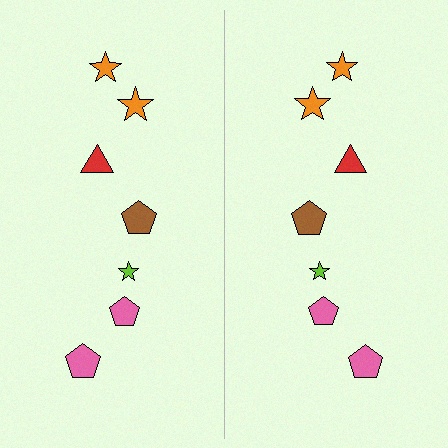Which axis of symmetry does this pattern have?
The pattern has a vertical axis of symmetry running through the center of the image.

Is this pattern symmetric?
Yes, this pattern has bilateral (reflection) symmetry.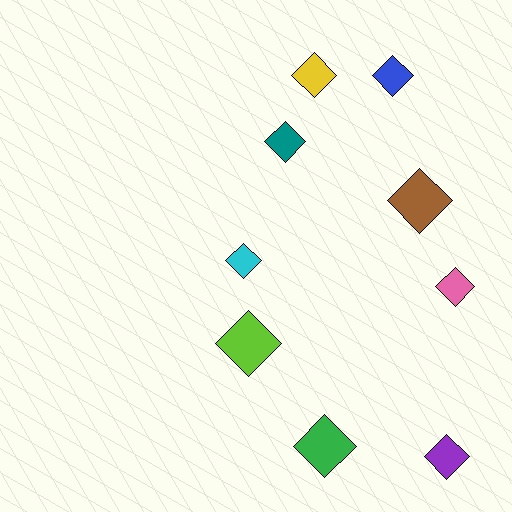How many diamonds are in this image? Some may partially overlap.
There are 9 diamonds.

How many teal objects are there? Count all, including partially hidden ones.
There is 1 teal object.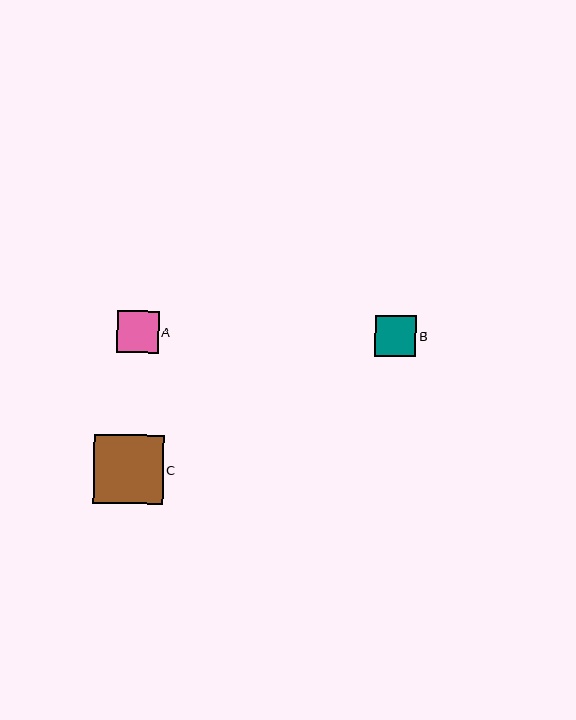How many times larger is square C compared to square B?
Square C is approximately 1.7 times the size of square B.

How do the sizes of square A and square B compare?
Square A and square B are approximately the same size.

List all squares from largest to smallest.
From largest to smallest: C, A, B.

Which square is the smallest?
Square B is the smallest with a size of approximately 41 pixels.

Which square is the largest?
Square C is the largest with a size of approximately 69 pixels.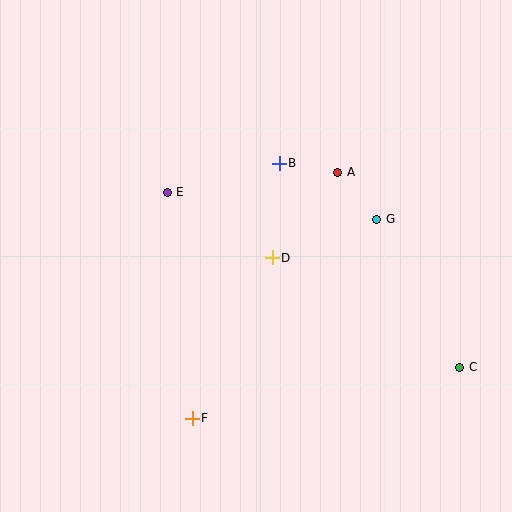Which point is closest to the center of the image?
Point D at (272, 258) is closest to the center.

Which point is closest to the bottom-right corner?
Point C is closest to the bottom-right corner.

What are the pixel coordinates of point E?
Point E is at (167, 192).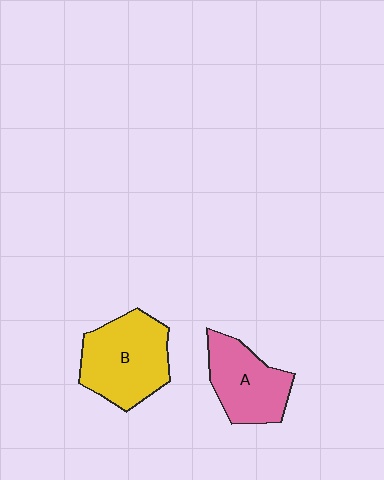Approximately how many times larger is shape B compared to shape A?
Approximately 1.3 times.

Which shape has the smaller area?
Shape A (pink).